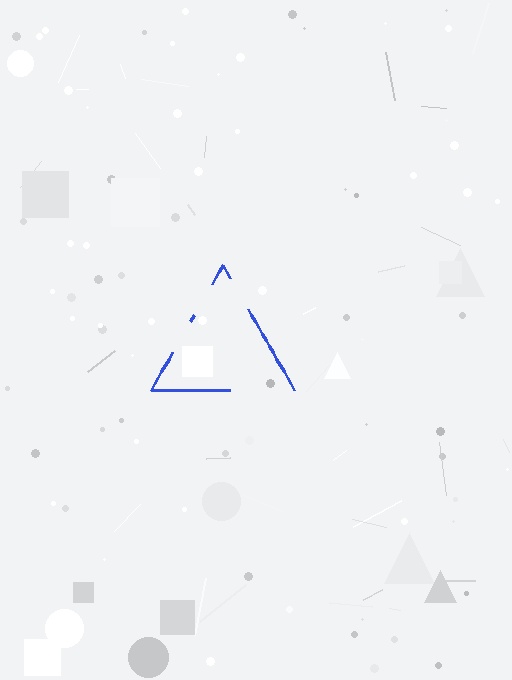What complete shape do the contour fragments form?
The contour fragments form a triangle.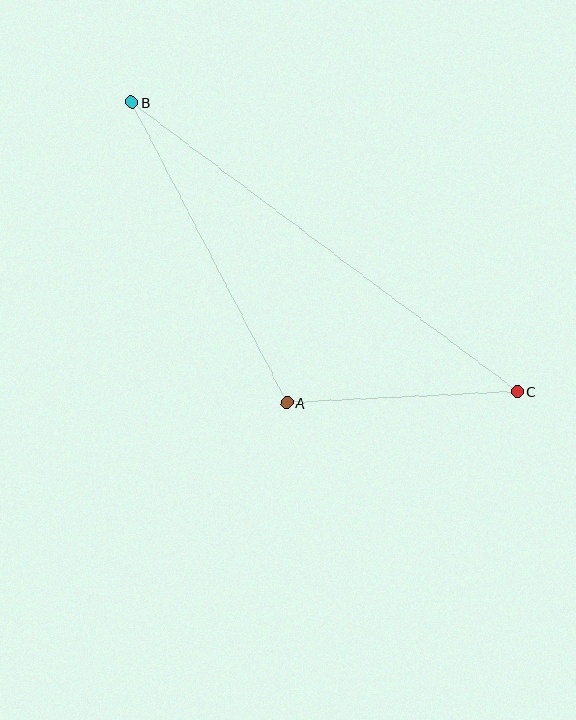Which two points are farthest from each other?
Points B and C are farthest from each other.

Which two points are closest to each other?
Points A and C are closest to each other.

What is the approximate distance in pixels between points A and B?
The distance between A and B is approximately 338 pixels.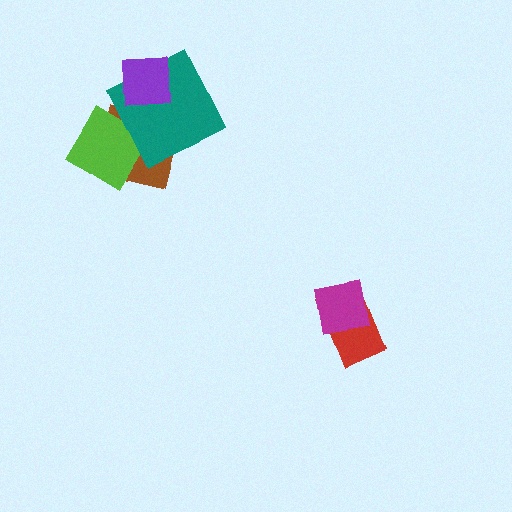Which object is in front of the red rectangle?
The magenta square is in front of the red rectangle.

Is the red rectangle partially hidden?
Yes, it is partially covered by another shape.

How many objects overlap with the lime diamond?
1 object overlaps with the lime diamond.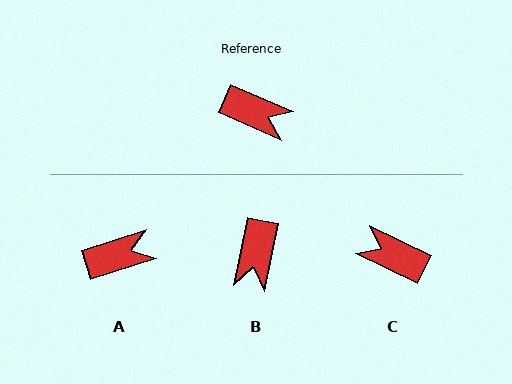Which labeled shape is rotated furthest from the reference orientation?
C, about 177 degrees away.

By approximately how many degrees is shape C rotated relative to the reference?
Approximately 177 degrees counter-clockwise.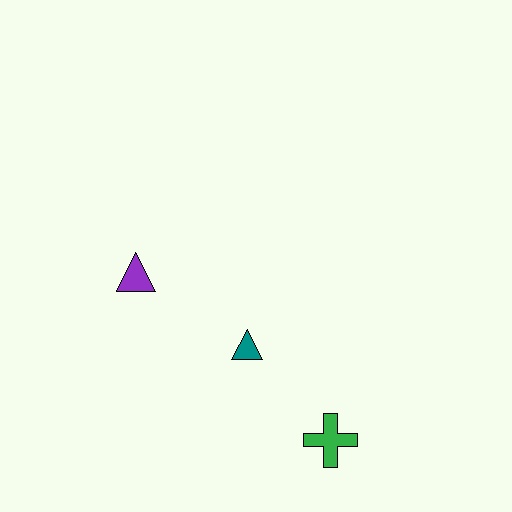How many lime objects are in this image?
There are no lime objects.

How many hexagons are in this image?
There are no hexagons.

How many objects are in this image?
There are 3 objects.